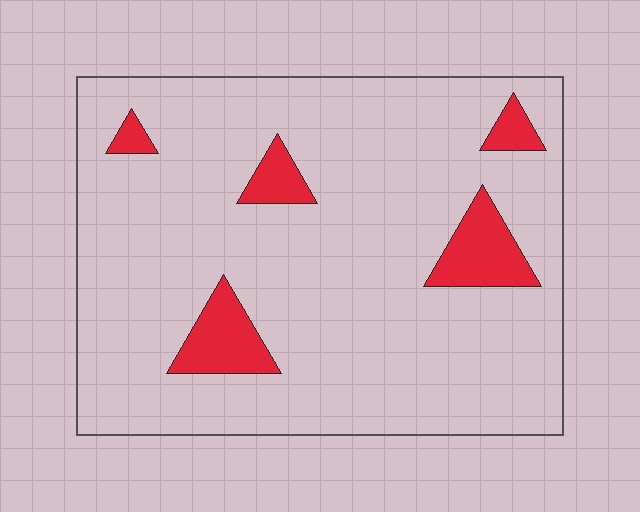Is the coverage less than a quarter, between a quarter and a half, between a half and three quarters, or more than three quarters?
Less than a quarter.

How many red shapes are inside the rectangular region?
5.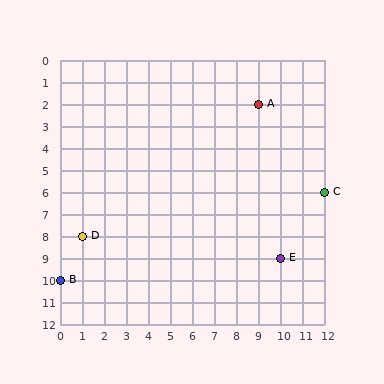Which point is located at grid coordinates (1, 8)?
Point D is at (1, 8).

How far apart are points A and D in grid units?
Points A and D are 8 columns and 6 rows apart (about 10.0 grid units diagonally).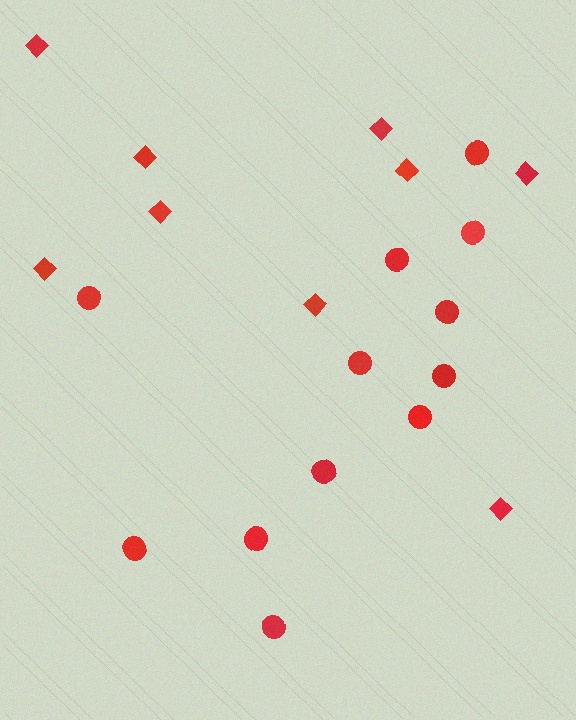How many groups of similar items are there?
There are 2 groups: one group of diamonds (9) and one group of circles (12).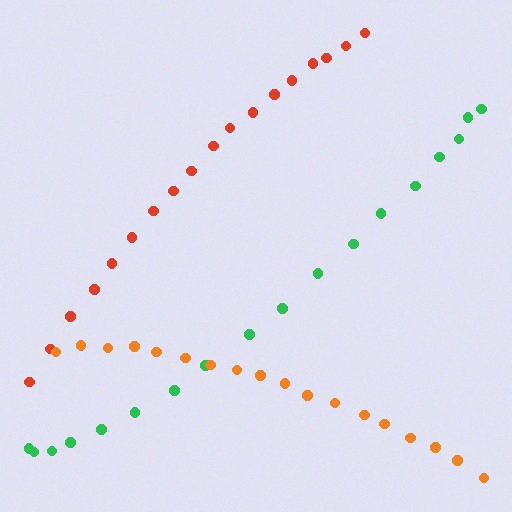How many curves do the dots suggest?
There are 3 distinct paths.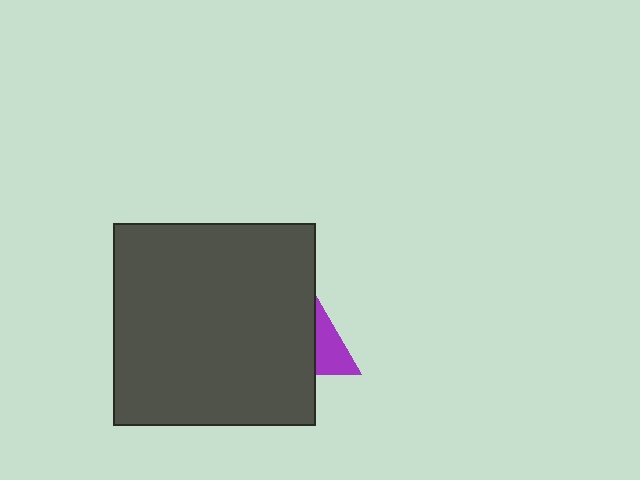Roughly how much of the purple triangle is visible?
A small part of it is visible (roughly 41%).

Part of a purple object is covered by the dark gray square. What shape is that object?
It is a triangle.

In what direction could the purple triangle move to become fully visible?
The purple triangle could move right. That would shift it out from behind the dark gray square entirely.